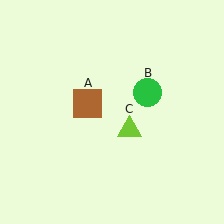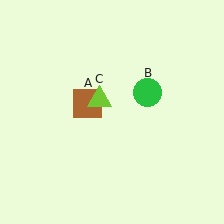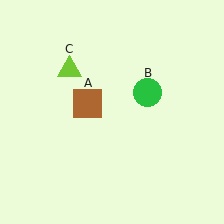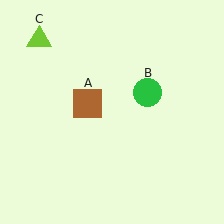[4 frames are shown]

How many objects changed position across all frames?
1 object changed position: lime triangle (object C).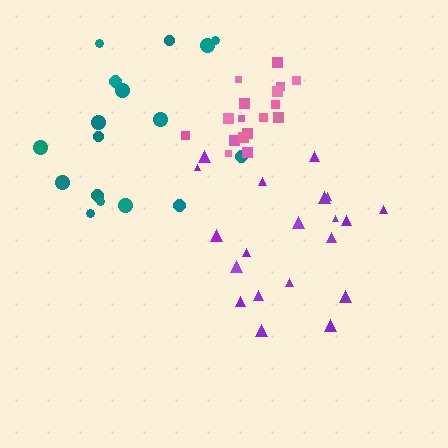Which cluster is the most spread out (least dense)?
Teal.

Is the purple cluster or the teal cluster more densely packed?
Purple.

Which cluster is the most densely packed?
Pink.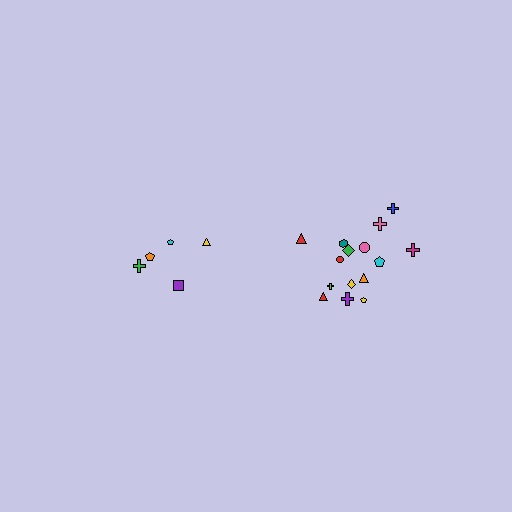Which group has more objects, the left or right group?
The right group.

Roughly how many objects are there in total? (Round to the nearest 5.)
Roughly 20 objects in total.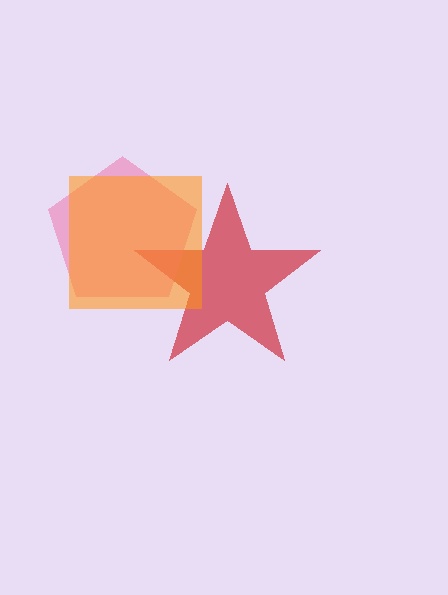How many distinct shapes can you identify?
There are 3 distinct shapes: a red star, a pink pentagon, an orange square.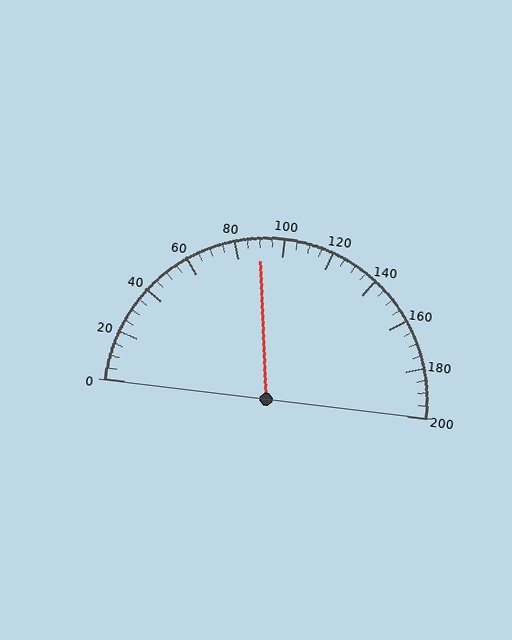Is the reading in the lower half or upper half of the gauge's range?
The reading is in the lower half of the range (0 to 200).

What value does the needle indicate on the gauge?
The needle indicates approximately 90.